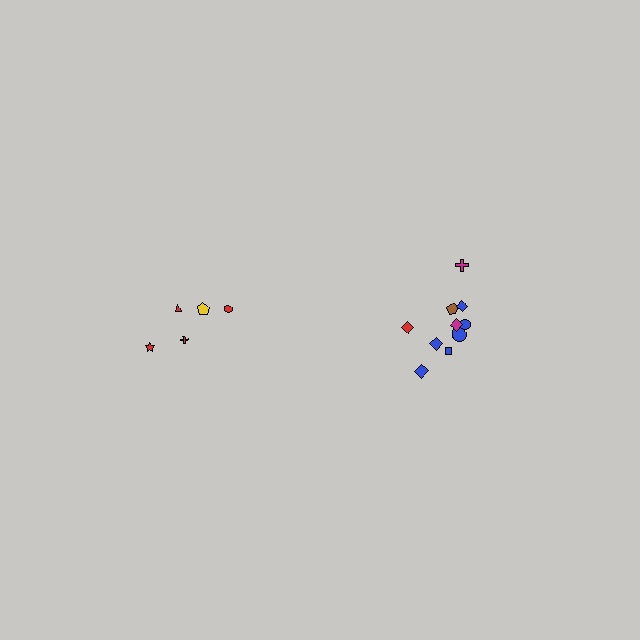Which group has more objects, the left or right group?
The right group.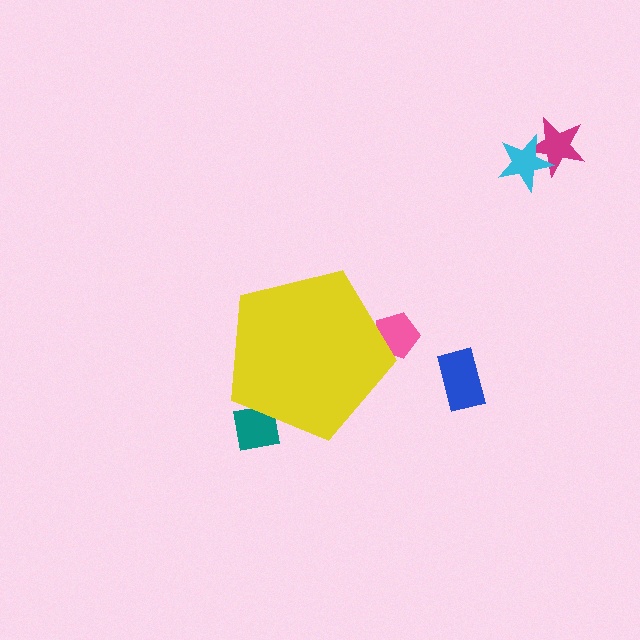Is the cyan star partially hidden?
No, the cyan star is fully visible.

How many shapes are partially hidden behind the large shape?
2 shapes are partially hidden.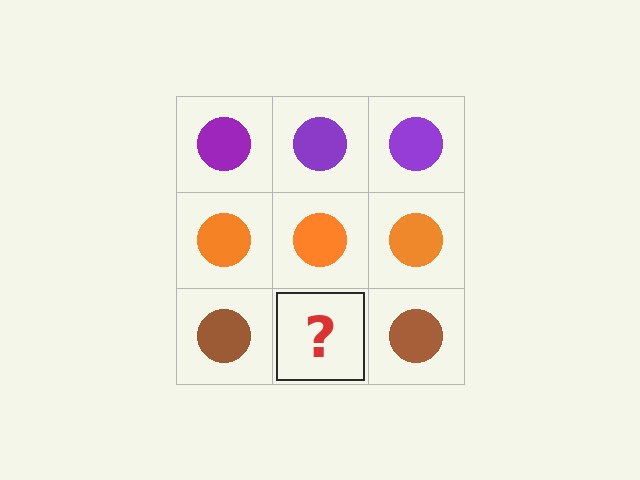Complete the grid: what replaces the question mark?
The question mark should be replaced with a brown circle.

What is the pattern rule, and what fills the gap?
The rule is that each row has a consistent color. The gap should be filled with a brown circle.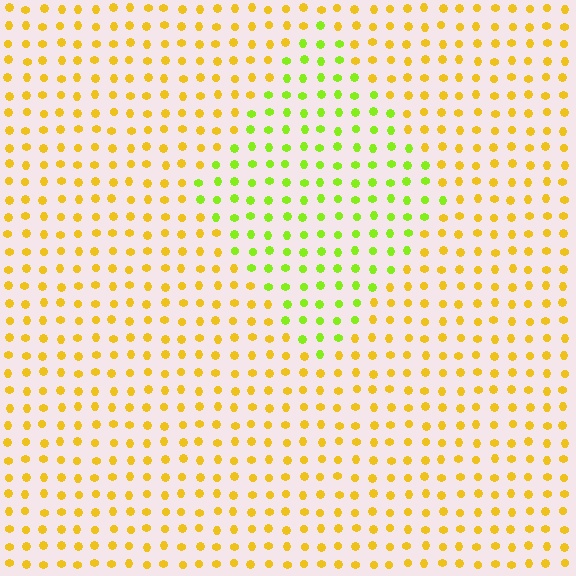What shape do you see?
I see a diamond.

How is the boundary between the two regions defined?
The boundary is defined purely by a slight shift in hue (about 42 degrees). Spacing, size, and orientation are identical on both sides.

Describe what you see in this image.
The image is filled with small yellow elements in a uniform arrangement. A diamond-shaped region is visible where the elements are tinted to a slightly different hue, forming a subtle color boundary.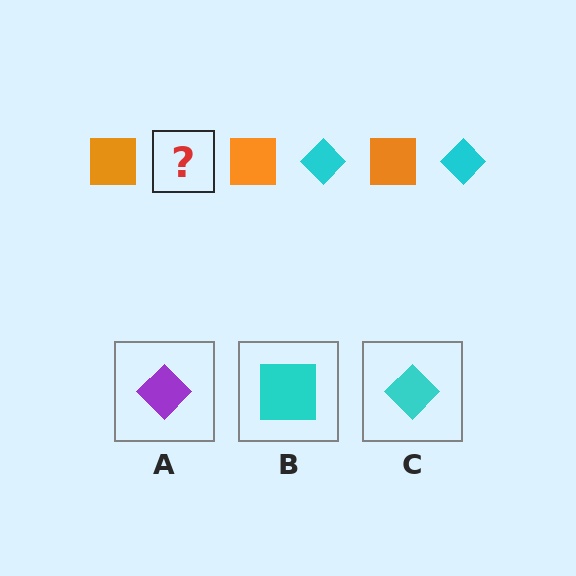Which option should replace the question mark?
Option C.